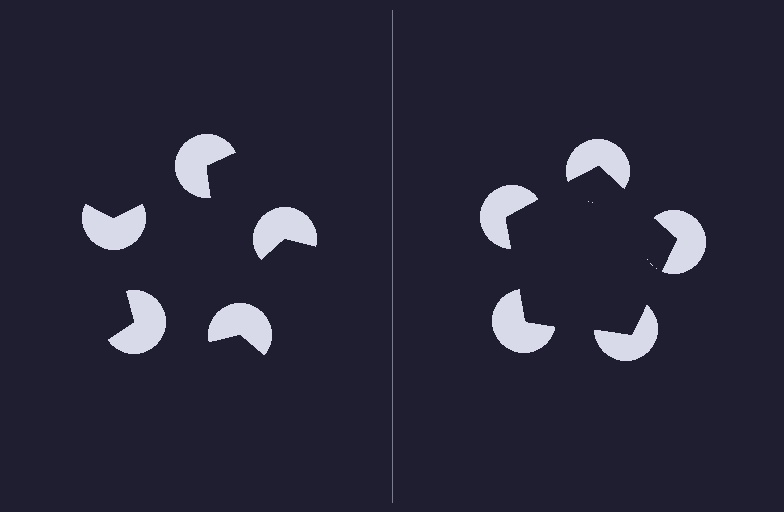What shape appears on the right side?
An illusory pentagon.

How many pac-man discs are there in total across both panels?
10 — 5 on each side.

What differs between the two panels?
The pac-man discs are positioned identically on both sides; only the wedge orientations differ. On the right they align to a pentagon; on the left they are misaligned.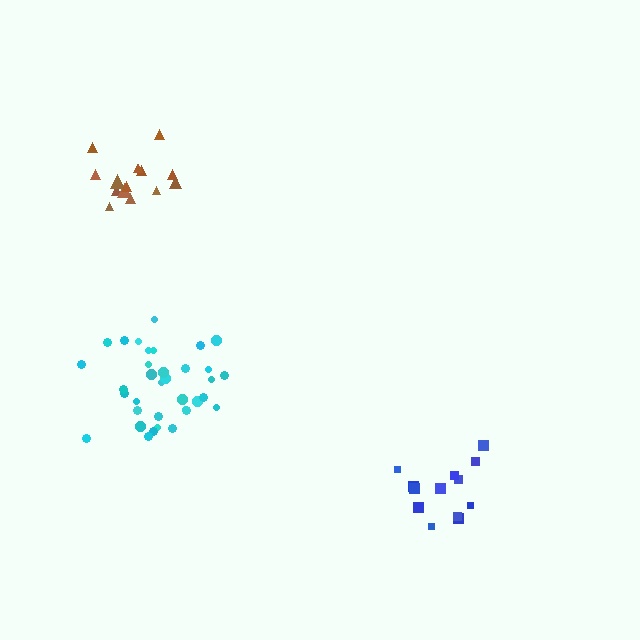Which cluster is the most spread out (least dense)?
Blue.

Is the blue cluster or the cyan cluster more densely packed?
Cyan.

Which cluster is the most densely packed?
Cyan.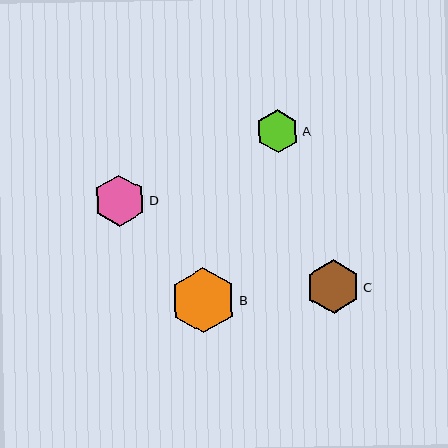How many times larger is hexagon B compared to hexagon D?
Hexagon B is approximately 1.3 times the size of hexagon D.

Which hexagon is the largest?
Hexagon B is the largest with a size of approximately 66 pixels.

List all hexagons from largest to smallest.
From largest to smallest: B, C, D, A.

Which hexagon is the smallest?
Hexagon A is the smallest with a size of approximately 43 pixels.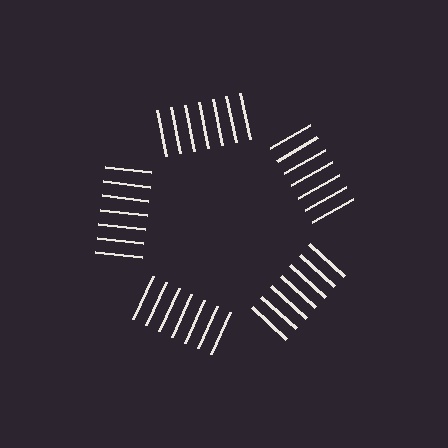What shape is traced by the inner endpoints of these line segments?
An illusory pentagon — the line segments terminate on its edges but no continuous stroke is drawn.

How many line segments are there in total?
35 — 7 along each of the 5 edges.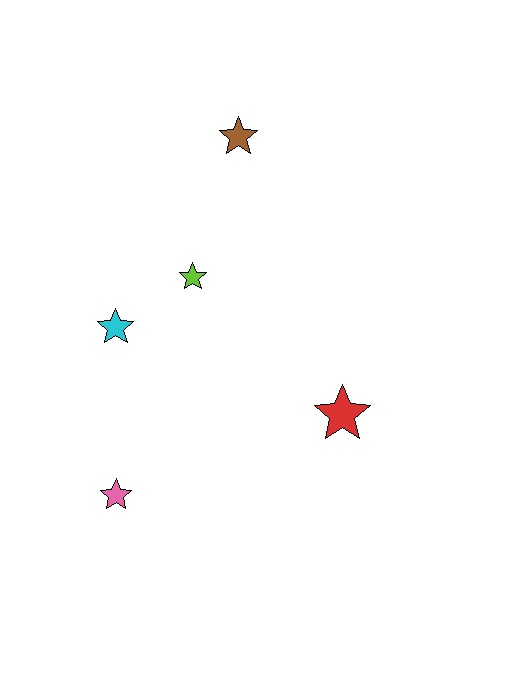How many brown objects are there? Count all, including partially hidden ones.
There is 1 brown object.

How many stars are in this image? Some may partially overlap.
There are 5 stars.